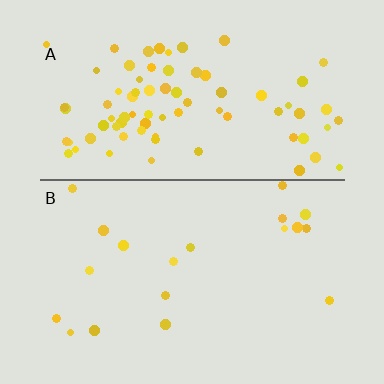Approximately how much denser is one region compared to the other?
Approximately 4.2× — region A over region B.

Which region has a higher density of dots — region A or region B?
A (the top).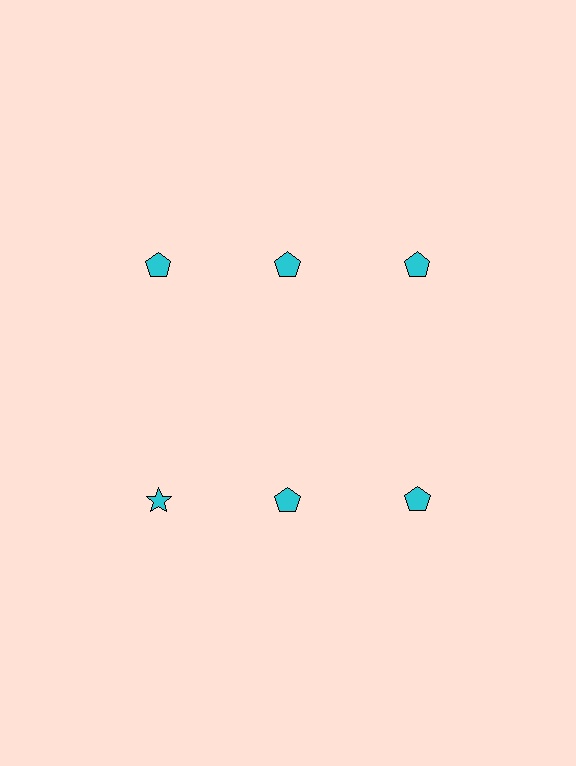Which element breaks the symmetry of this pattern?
The cyan star in the second row, leftmost column breaks the symmetry. All other shapes are cyan pentagons.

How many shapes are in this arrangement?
There are 6 shapes arranged in a grid pattern.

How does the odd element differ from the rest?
It has a different shape: star instead of pentagon.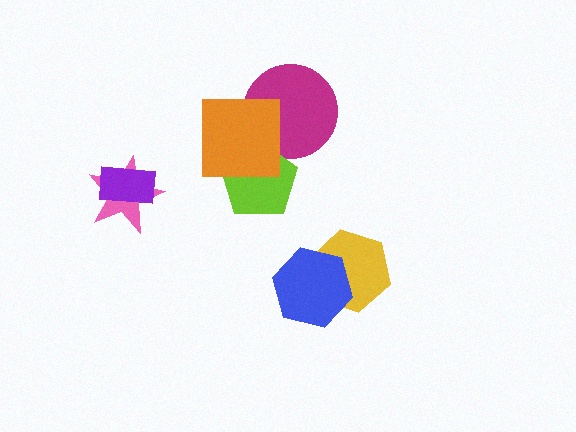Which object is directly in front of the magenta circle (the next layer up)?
The lime pentagon is directly in front of the magenta circle.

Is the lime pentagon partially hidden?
Yes, it is partially covered by another shape.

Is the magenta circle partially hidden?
Yes, it is partially covered by another shape.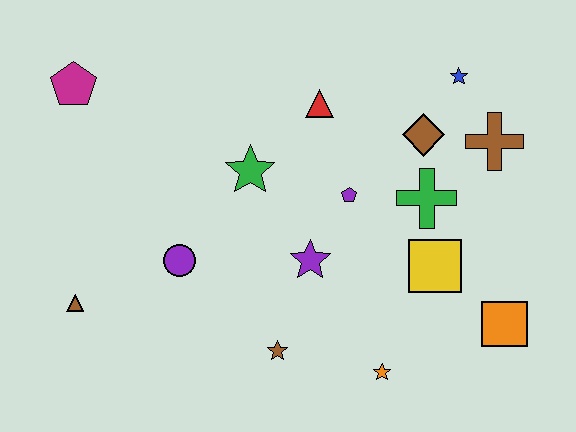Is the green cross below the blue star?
Yes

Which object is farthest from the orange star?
The magenta pentagon is farthest from the orange star.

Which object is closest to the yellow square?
The green cross is closest to the yellow square.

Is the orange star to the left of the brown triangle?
No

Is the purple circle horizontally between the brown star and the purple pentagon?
No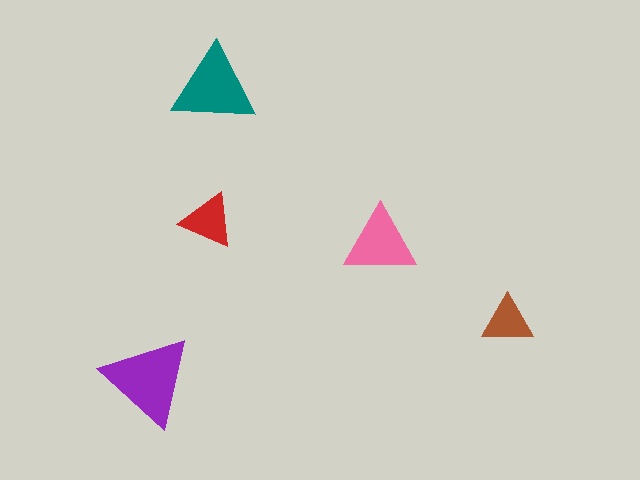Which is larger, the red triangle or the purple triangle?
The purple one.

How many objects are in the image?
There are 5 objects in the image.